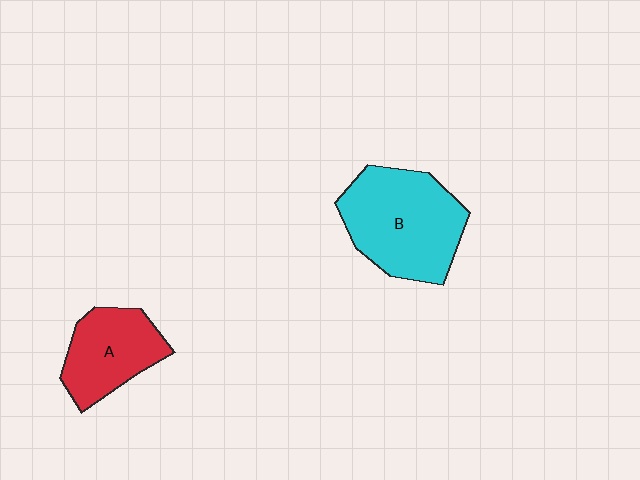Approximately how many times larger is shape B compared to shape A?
Approximately 1.5 times.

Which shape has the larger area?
Shape B (cyan).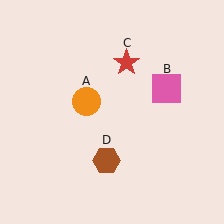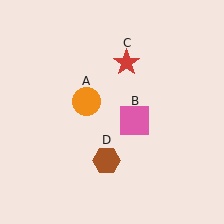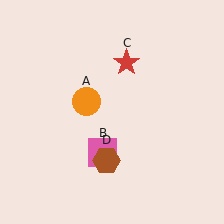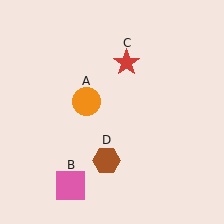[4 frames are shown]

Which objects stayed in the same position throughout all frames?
Orange circle (object A) and red star (object C) and brown hexagon (object D) remained stationary.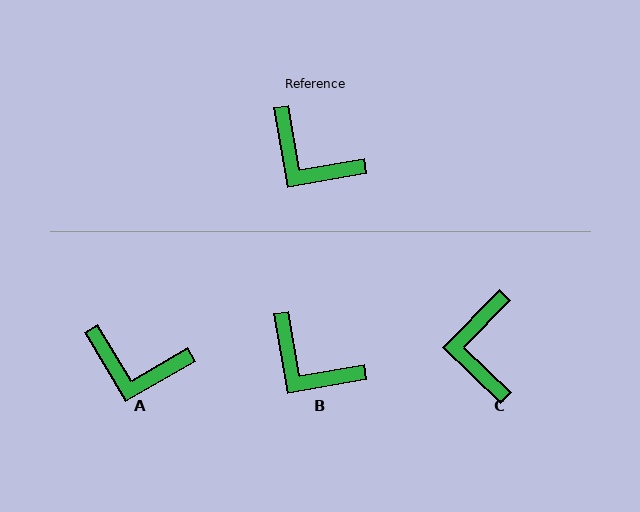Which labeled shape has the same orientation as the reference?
B.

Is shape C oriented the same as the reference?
No, it is off by about 54 degrees.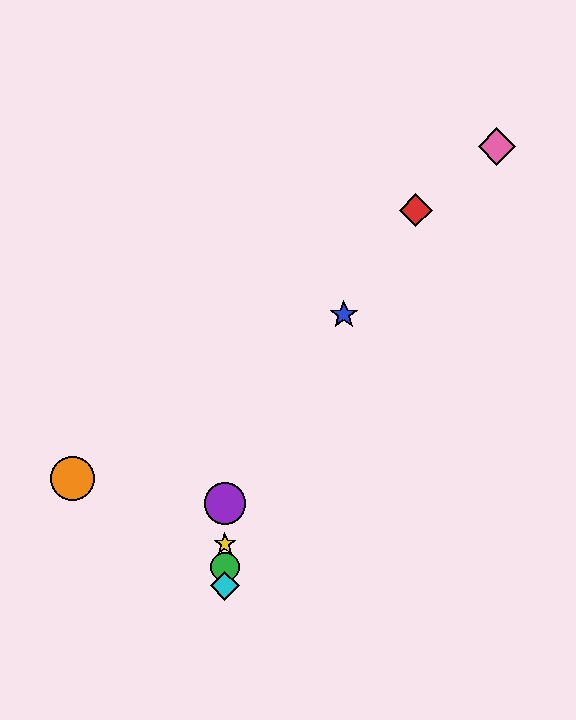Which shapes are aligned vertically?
The green circle, the yellow star, the purple circle, the cyan diamond are aligned vertically.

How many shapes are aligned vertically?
4 shapes (the green circle, the yellow star, the purple circle, the cyan diamond) are aligned vertically.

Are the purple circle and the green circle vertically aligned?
Yes, both are at x≈225.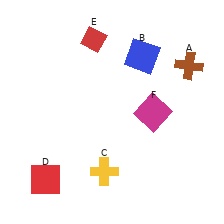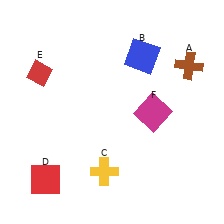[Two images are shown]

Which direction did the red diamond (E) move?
The red diamond (E) moved left.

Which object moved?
The red diamond (E) moved left.